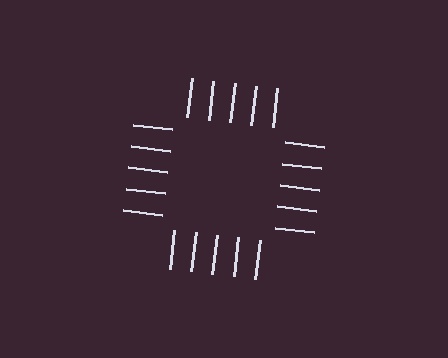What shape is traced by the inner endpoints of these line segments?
An illusory square — the line segments terminate on its edges but no continuous stroke is drawn.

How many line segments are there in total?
20 — 5 along each of the 4 edges.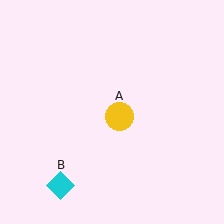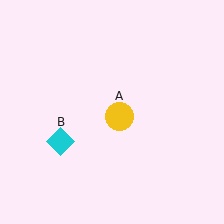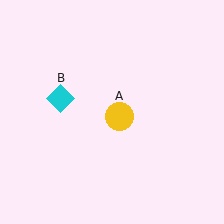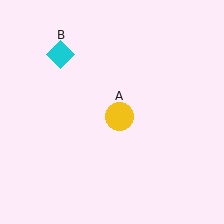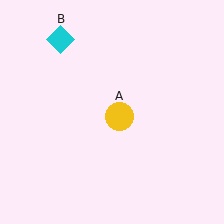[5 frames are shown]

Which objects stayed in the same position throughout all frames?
Yellow circle (object A) remained stationary.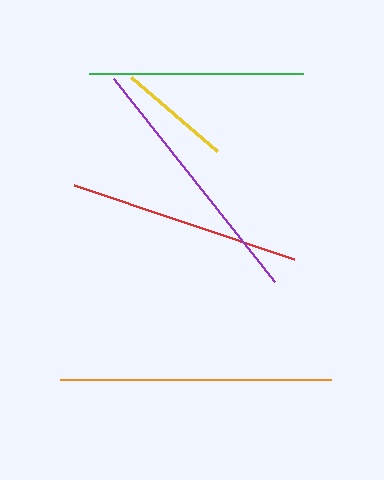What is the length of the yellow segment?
The yellow segment is approximately 114 pixels long.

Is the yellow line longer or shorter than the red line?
The red line is longer than the yellow line.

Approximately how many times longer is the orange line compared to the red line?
The orange line is approximately 1.2 times the length of the red line.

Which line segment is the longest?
The orange line is the longest at approximately 272 pixels.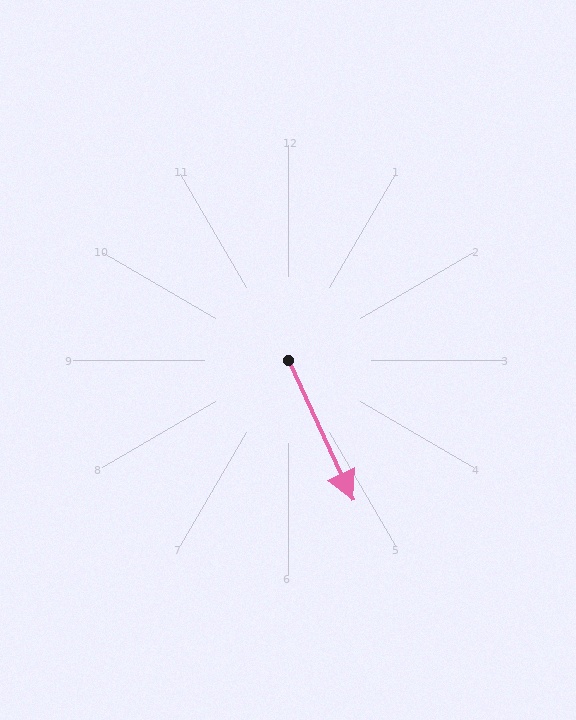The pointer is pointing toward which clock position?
Roughly 5 o'clock.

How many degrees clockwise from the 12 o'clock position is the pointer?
Approximately 155 degrees.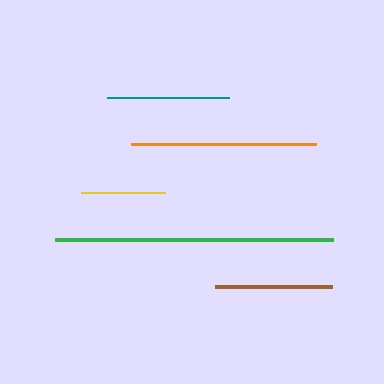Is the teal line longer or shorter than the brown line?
The teal line is longer than the brown line.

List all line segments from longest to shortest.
From longest to shortest: green, orange, teal, brown, yellow.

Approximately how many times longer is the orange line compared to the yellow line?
The orange line is approximately 2.2 times the length of the yellow line.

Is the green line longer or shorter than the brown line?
The green line is longer than the brown line.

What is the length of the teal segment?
The teal segment is approximately 122 pixels long.